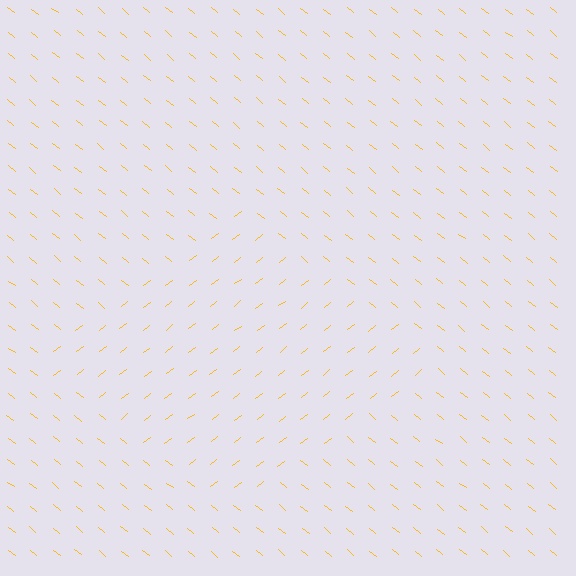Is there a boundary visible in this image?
Yes, there is a texture boundary formed by a change in line orientation.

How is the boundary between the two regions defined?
The boundary is defined purely by a change in line orientation (approximately 76 degrees difference). All lines are the same color and thickness.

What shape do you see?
I see a diamond.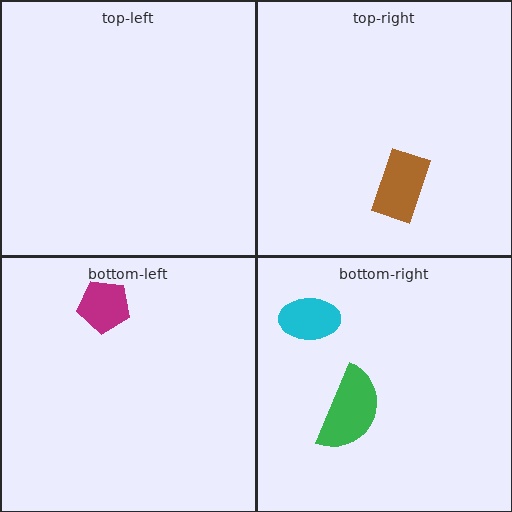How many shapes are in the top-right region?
1.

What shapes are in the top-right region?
The brown rectangle.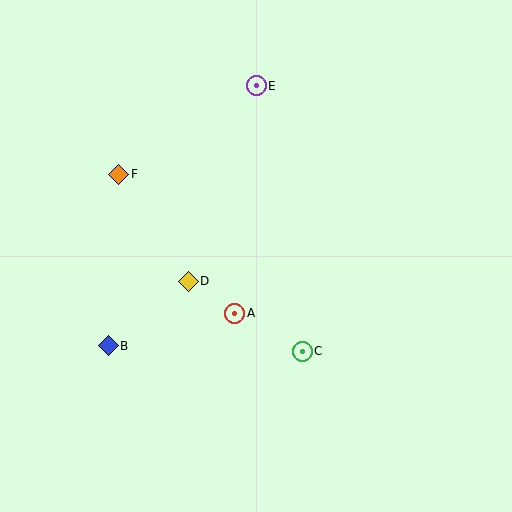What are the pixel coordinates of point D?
Point D is at (188, 281).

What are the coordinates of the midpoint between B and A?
The midpoint between B and A is at (172, 330).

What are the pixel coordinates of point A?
Point A is at (235, 313).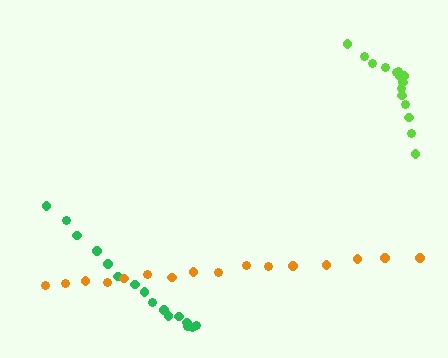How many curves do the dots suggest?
There are 3 distinct paths.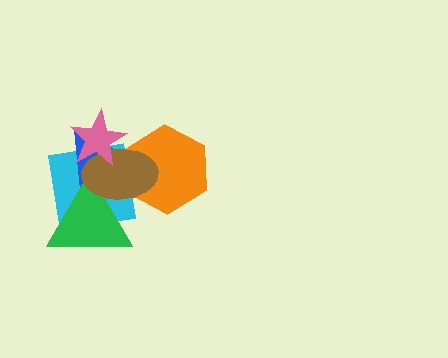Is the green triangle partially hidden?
Yes, it is partially covered by another shape.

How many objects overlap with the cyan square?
4 objects overlap with the cyan square.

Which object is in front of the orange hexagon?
The brown ellipse is in front of the orange hexagon.